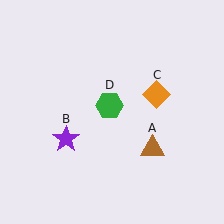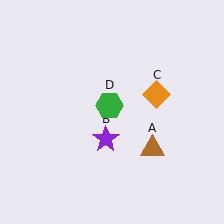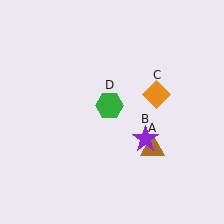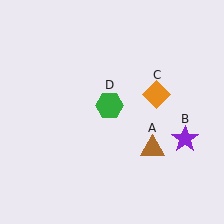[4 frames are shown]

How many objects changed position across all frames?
1 object changed position: purple star (object B).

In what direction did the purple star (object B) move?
The purple star (object B) moved right.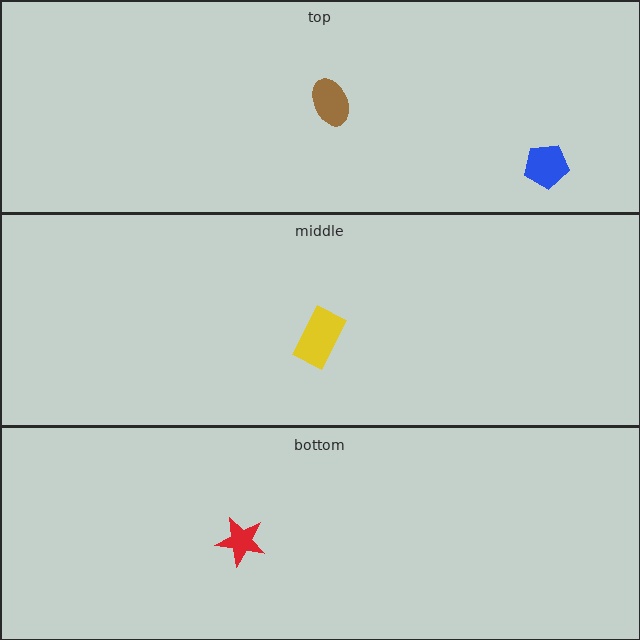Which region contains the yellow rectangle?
The middle region.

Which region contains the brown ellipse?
The top region.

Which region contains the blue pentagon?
The top region.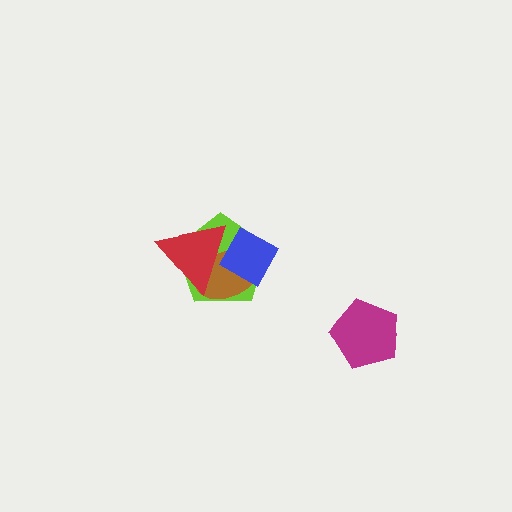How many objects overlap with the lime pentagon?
3 objects overlap with the lime pentagon.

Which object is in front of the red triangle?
The blue diamond is in front of the red triangle.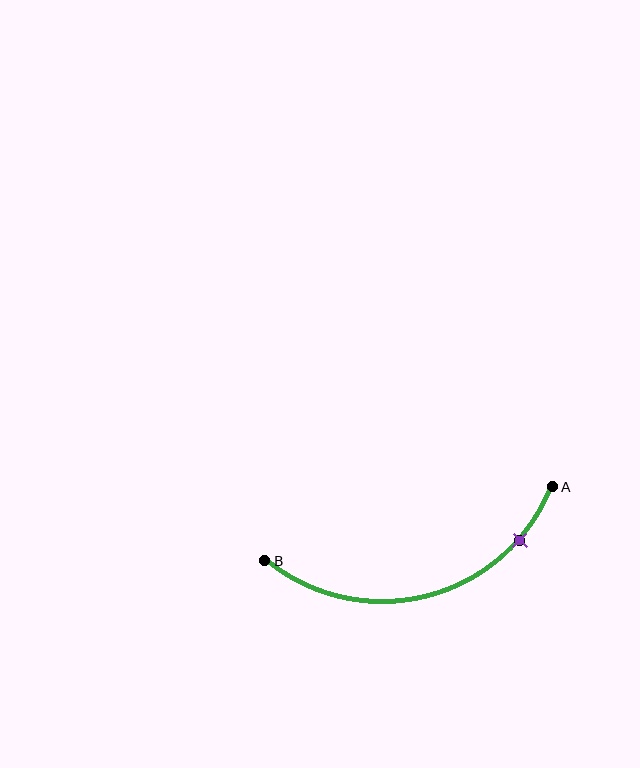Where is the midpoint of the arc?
The arc midpoint is the point on the curve farthest from the straight line joining A and B. It sits below that line.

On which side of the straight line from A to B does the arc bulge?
The arc bulges below the straight line connecting A and B.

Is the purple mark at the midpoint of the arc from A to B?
No. The purple mark lies on the arc but is closer to endpoint A. The arc midpoint would be at the point on the curve equidistant along the arc from both A and B.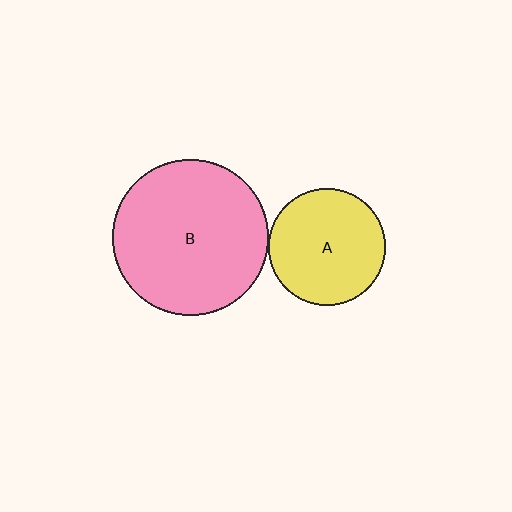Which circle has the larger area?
Circle B (pink).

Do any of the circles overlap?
No, none of the circles overlap.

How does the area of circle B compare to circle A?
Approximately 1.8 times.